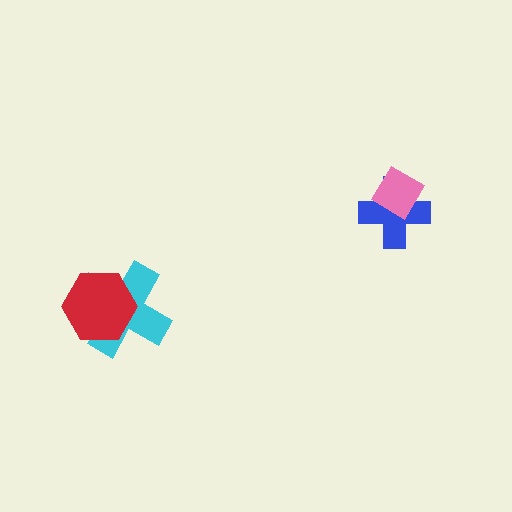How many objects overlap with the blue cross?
1 object overlaps with the blue cross.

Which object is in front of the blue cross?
The pink diamond is in front of the blue cross.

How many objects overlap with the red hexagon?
1 object overlaps with the red hexagon.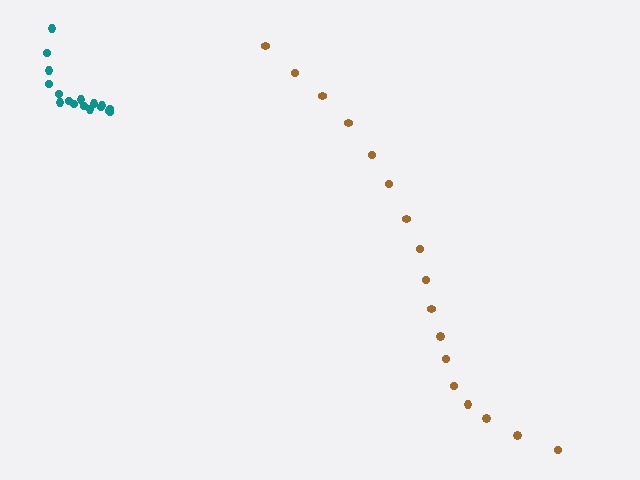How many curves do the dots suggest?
There are 2 distinct paths.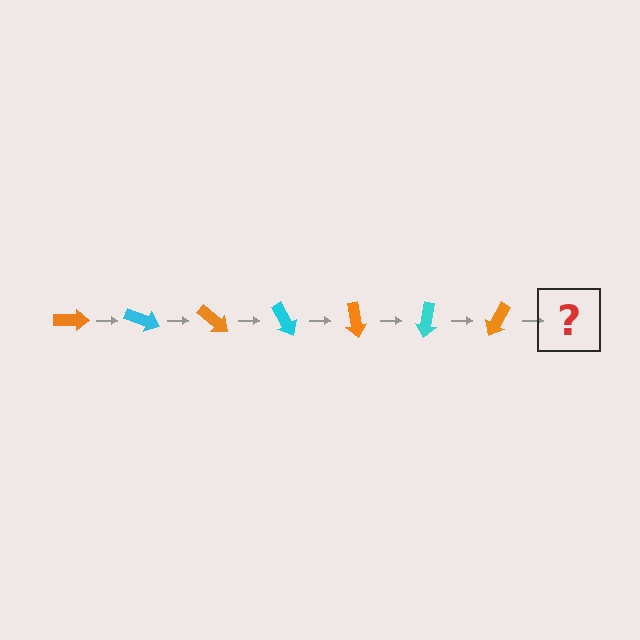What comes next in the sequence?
The next element should be a cyan arrow, rotated 140 degrees from the start.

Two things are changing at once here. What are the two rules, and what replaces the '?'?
The two rules are that it rotates 20 degrees each step and the color cycles through orange and cyan. The '?' should be a cyan arrow, rotated 140 degrees from the start.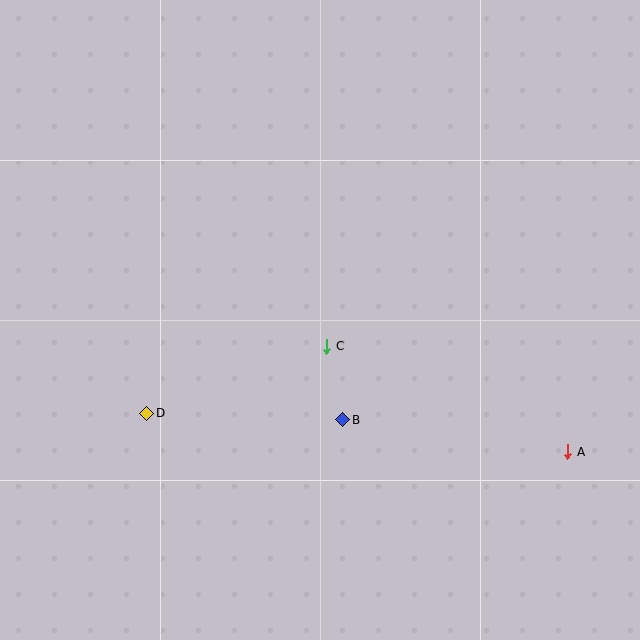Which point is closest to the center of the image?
Point C at (327, 346) is closest to the center.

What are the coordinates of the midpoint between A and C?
The midpoint between A and C is at (447, 399).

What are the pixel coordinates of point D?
Point D is at (147, 413).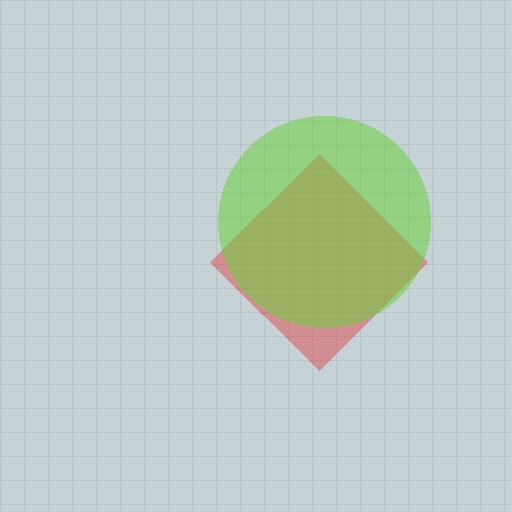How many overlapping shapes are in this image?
There are 2 overlapping shapes in the image.